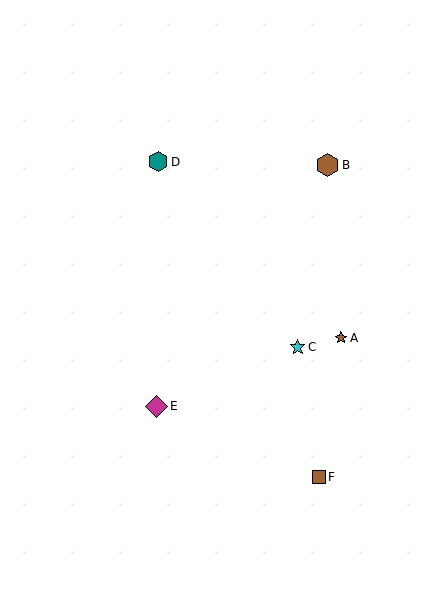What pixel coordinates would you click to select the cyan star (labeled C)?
Click at (298, 347) to select the cyan star C.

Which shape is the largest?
The brown hexagon (labeled B) is the largest.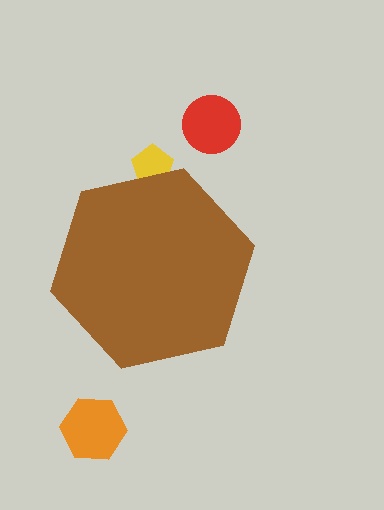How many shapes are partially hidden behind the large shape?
1 shape is partially hidden.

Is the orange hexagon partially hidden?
No, the orange hexagon is fully visible.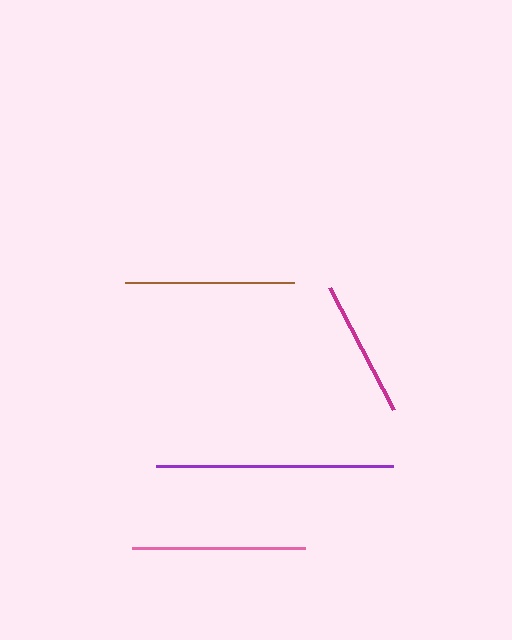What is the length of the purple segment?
The purple segment is approximately 237 pixels long.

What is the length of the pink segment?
The pink segment is approximately 173 pixels long.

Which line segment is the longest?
The purple line is the longest at approximately 237 pixels.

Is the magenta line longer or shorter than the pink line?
The pink line is longer than the magenta line.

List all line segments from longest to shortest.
From longest to shortest: purple, pink, brown, magenta.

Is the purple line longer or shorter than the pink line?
The purple line is longer than the pink line.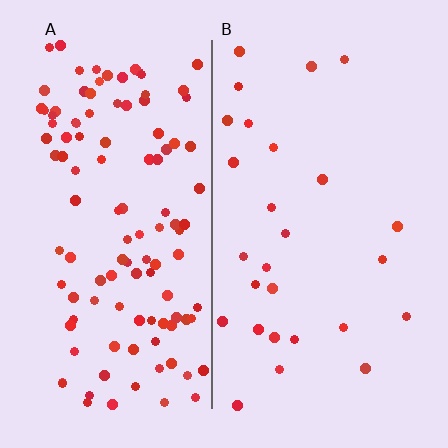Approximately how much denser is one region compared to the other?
Approximately 4.2× — region A over region B.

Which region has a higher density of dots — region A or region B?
A (the left).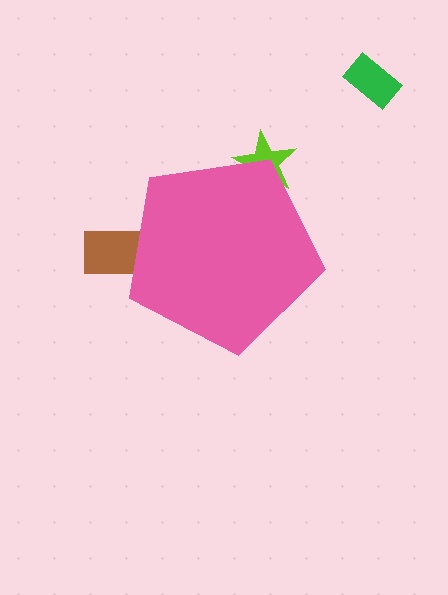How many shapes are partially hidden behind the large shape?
2 shapes are partially hidden.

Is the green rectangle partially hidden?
No, the green rectangle is fully visible.